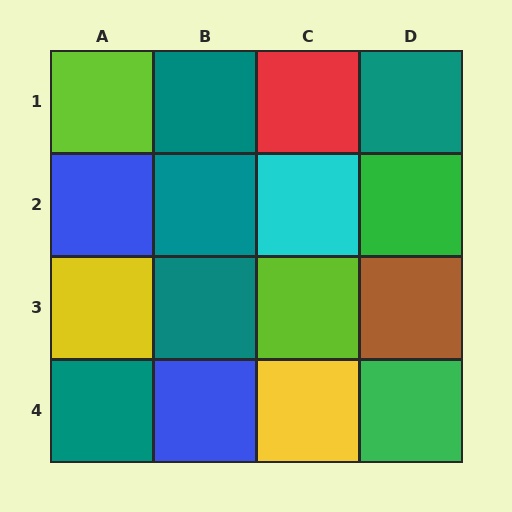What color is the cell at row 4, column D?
Green.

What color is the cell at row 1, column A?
Lime.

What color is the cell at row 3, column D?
Brown.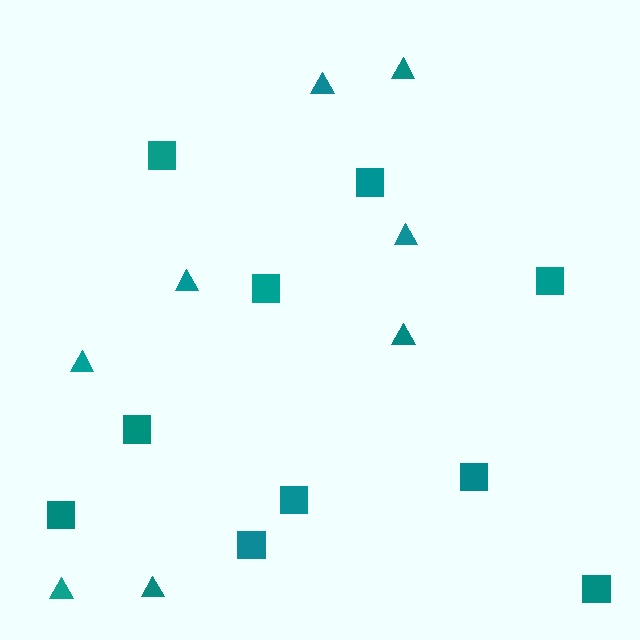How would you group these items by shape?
There are 2 groups: one group of squares (10) and one group of triangles (8).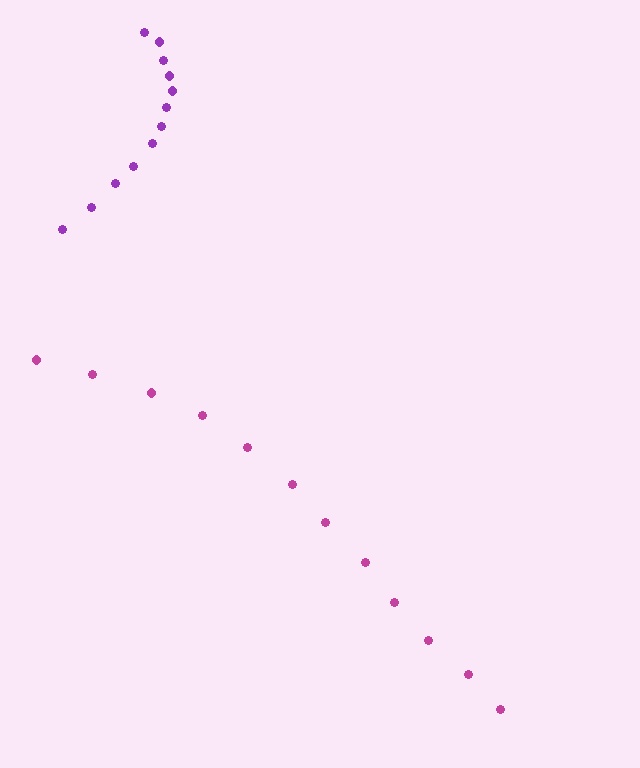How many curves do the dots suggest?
There are 2 distinct paths.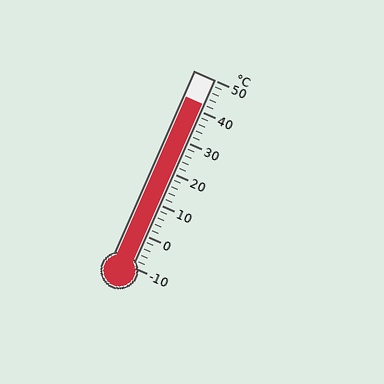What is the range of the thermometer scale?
The thermometer scale ranges from -10°C to 50°C.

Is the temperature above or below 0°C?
The temperature is above 0°C.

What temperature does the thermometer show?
The thermometer shows approximately 42°C.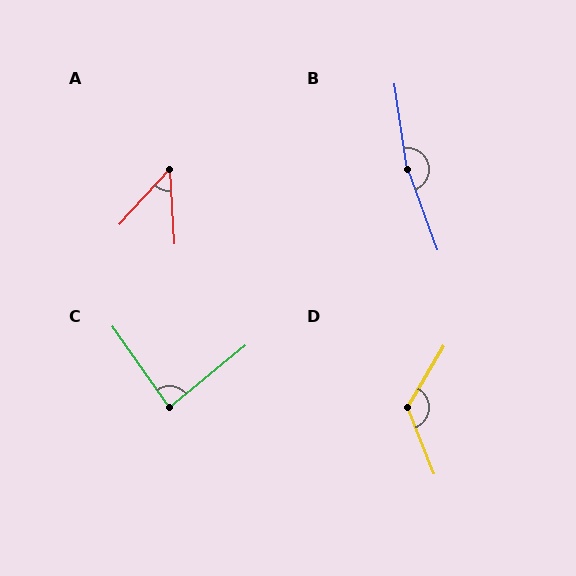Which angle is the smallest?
A, at approximately 46 degrees.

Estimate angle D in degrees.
Approximately 128 degrees.